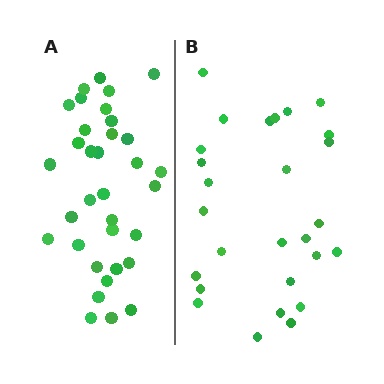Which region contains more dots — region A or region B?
Region A (the left region) has more dots.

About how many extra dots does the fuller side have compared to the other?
Region A has roughly 8 or so more dots than region B.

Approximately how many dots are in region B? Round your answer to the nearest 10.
About 30 dots. (The exact count is 27, which rounds to 30.)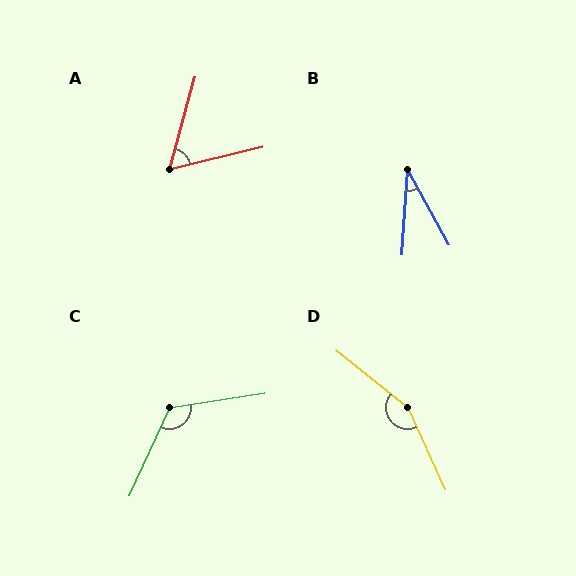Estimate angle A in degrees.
Approximately 61 degrees.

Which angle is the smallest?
B, at approximately 32 degrees.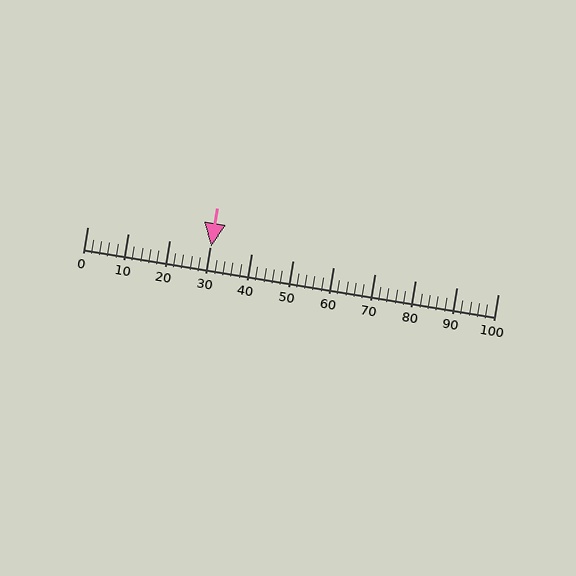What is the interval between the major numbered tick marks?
The major tick marks are spaced 10 units apart.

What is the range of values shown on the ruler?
The ruler shows values from 0 to 100.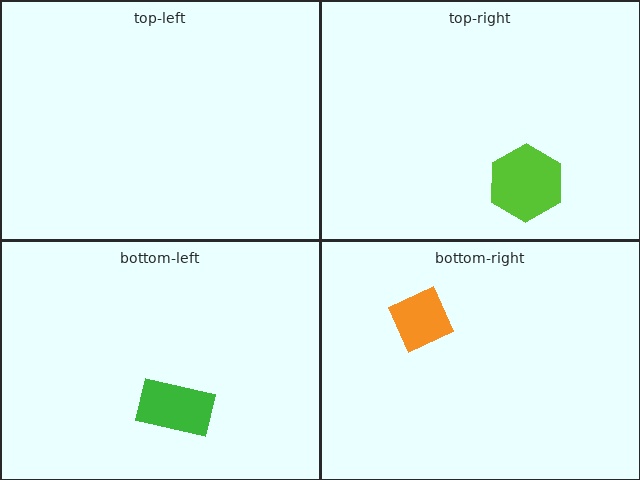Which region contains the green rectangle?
The bottom-left region.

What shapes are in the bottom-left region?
The green rectangle.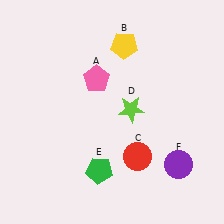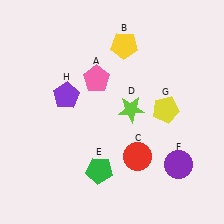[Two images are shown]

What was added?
A yellow pentagon (G), a purple pentagon (H) were added in Image 2.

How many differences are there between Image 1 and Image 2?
There are 2 differences between the two images.